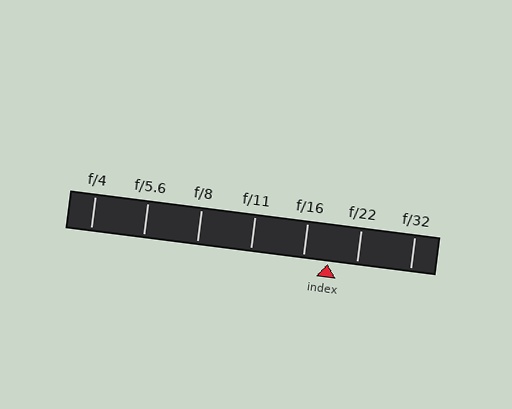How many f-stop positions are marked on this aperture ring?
There are 7 f-stop positions marked.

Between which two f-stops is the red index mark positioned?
The index mark is between f/16 and f/22.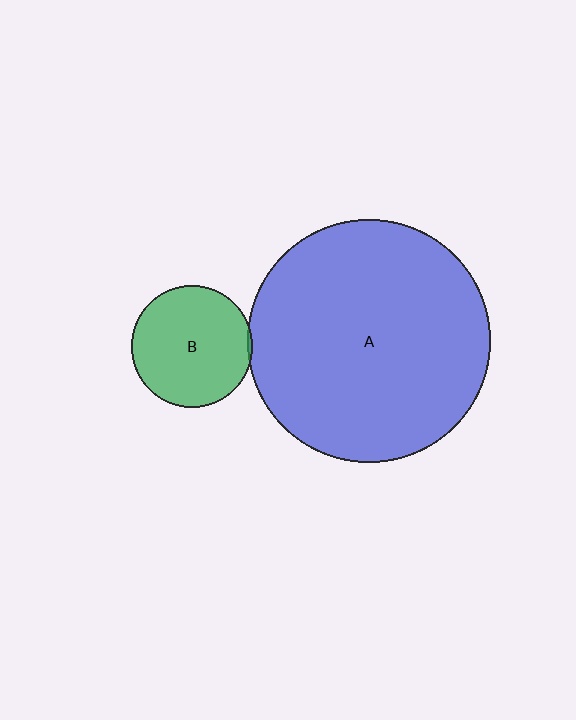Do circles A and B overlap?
Yes.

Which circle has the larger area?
Circle A (blue).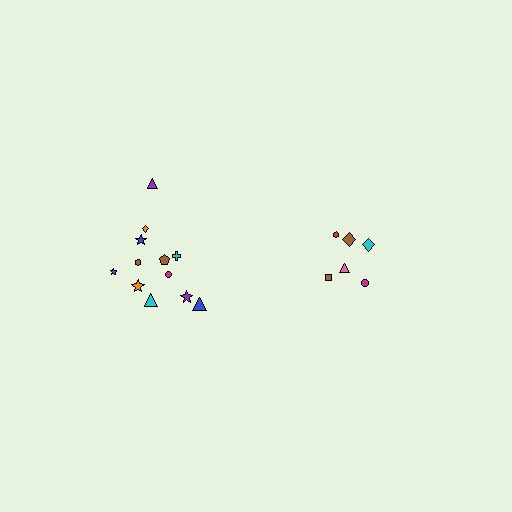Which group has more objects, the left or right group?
The left group.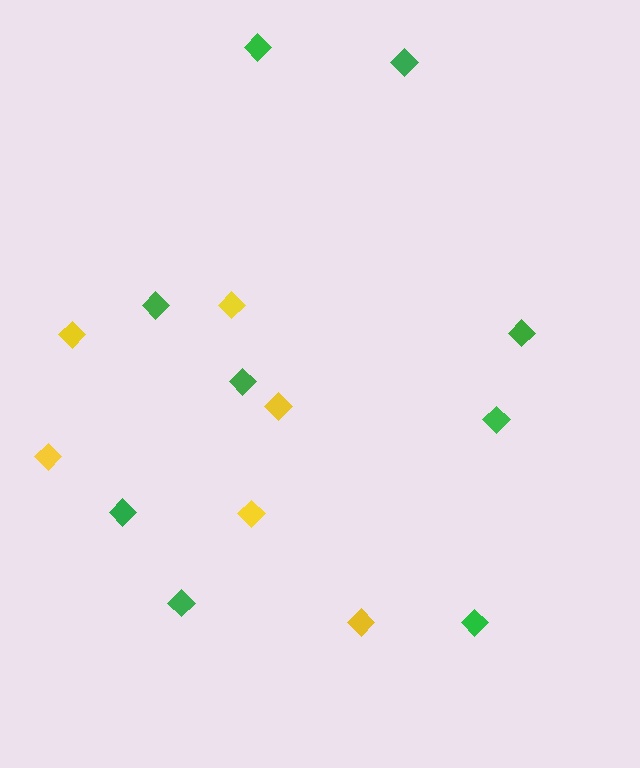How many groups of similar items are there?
There are 2 groups: one group of green diamonds (9) and one group of yellow diamonds (6).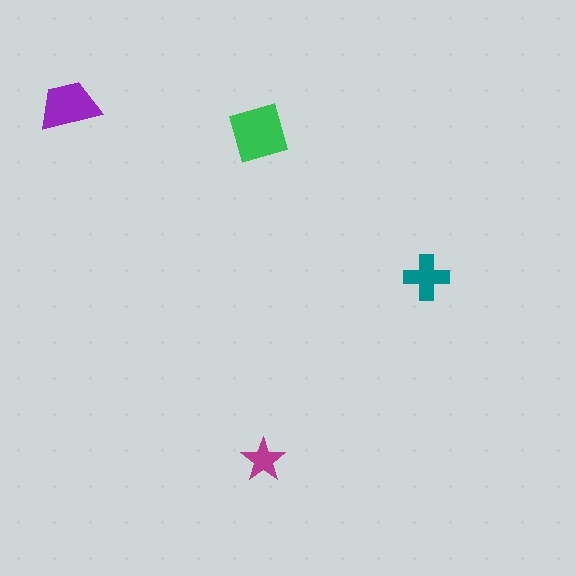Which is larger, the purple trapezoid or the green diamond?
The green diamond.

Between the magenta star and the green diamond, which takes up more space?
The green diamond.